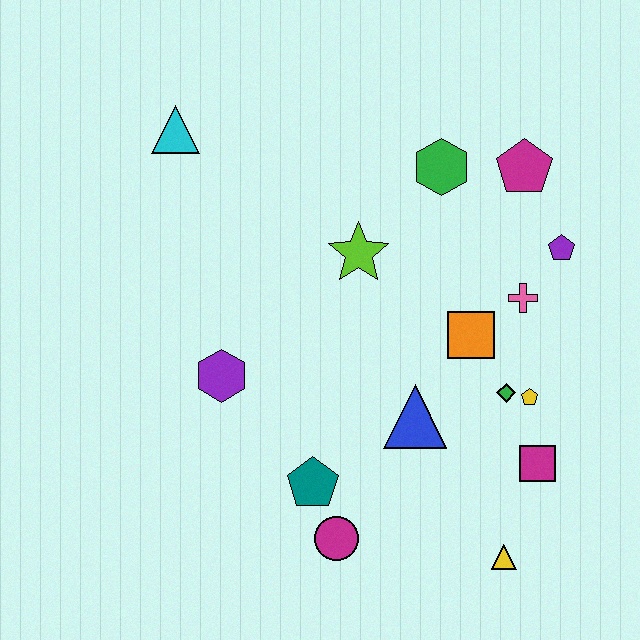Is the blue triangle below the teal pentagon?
No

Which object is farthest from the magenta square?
The cyan triangle is farthest from the magenta square.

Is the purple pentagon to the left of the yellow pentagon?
No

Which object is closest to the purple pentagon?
The pink cross is closest to the purple pentagon.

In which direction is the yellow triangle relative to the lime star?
The yellow triangle is below the lime star.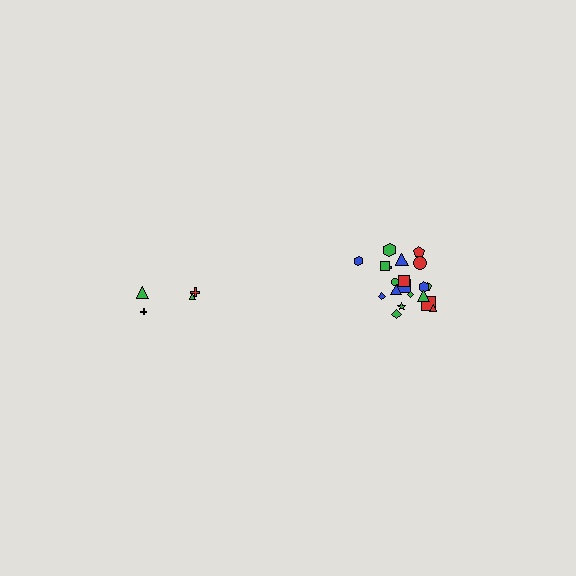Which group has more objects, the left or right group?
The right group.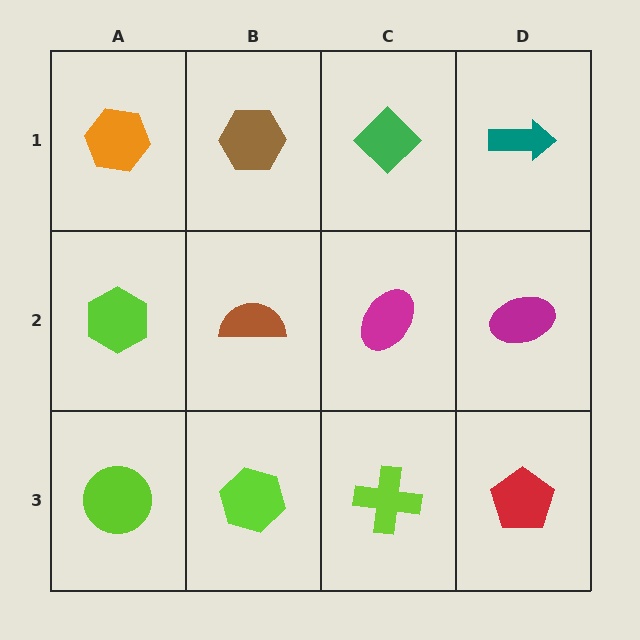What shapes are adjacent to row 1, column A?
A lime hexagon (row 2, column A), a brown hexagon (row 1, column B).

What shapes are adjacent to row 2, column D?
A teal arrow (row 1, column D), a red pentagon (row 3, column D), a magenta ellipse (row 2, column C).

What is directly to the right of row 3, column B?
A lime cross.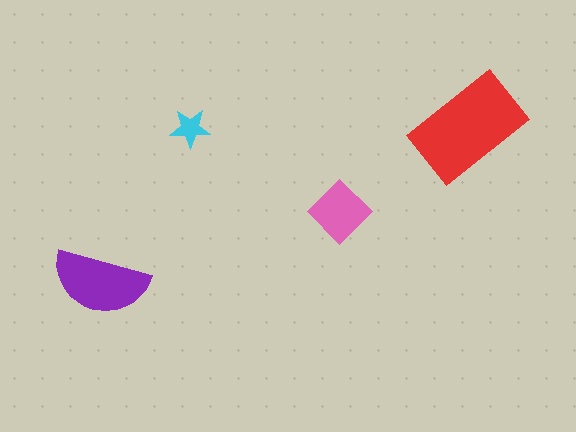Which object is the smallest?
The cyan star.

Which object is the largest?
The red rectangle.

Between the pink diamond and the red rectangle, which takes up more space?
The red rectangle.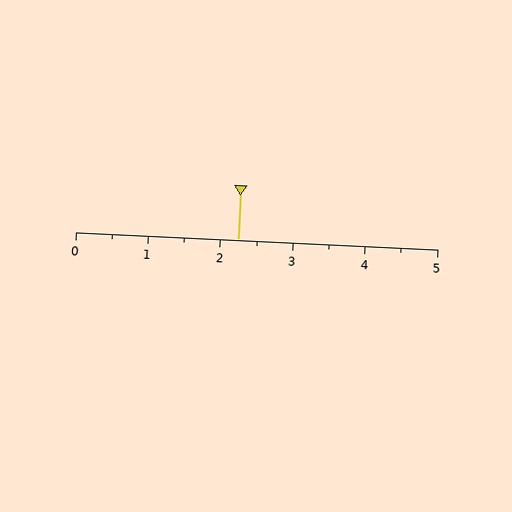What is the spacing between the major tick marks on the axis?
The major ticks are spaced 1 apart.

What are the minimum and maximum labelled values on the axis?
The axis runs from 0 to 5.